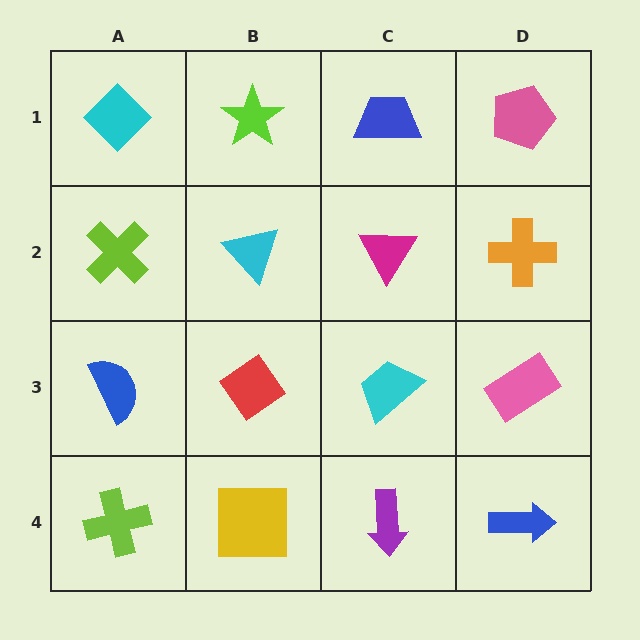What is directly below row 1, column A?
A lime cross.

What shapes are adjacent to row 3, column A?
A lime cross (row 2, column A), a lime cross (row 4, column A), a red diamond (row 3, column B).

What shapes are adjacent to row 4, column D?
A pink rectangle (row 3, column D), a purple arrow (row 4, column C).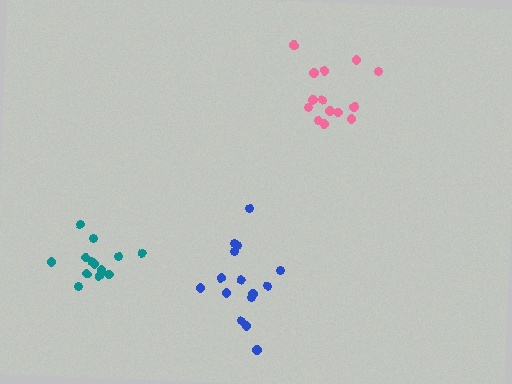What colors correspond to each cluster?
The clusters are colored: pink, teal, blue.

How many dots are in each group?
Group 1: 14 dots, Group 2: 13 dots, Group 3: 15 dots (42 total).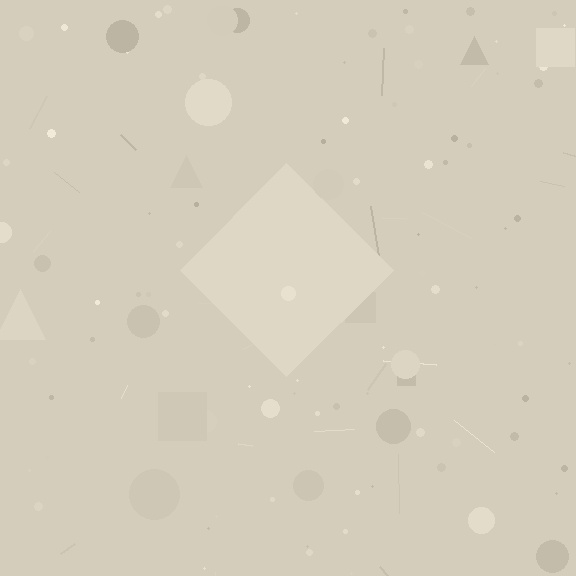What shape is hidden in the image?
A diamond is hidden in the image.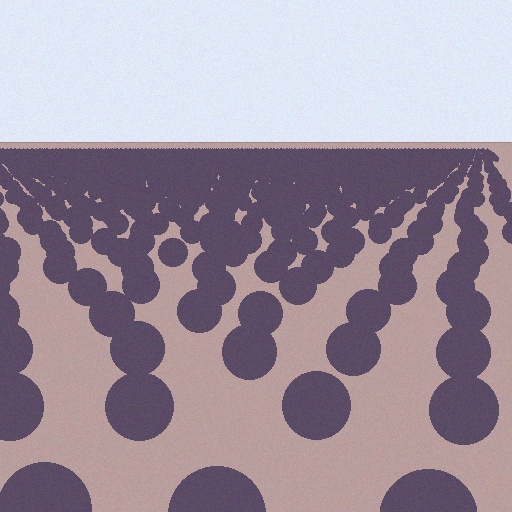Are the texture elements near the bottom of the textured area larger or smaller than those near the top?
Larger. Near the bottom, elements are closer to the viewer and appear at a bigger on-screen size.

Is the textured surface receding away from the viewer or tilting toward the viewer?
The surface is receding away from the viewer. Texture elements get smaller and denser toward the top.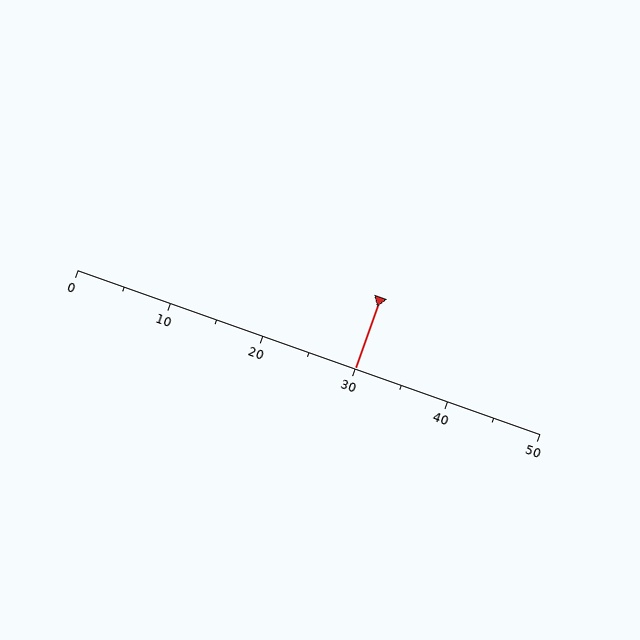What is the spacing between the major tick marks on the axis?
The major ticks are spaced 10 apart.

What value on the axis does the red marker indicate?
The marker indicates approximately 30.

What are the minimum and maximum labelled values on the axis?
The axis runs from 0 to 50.